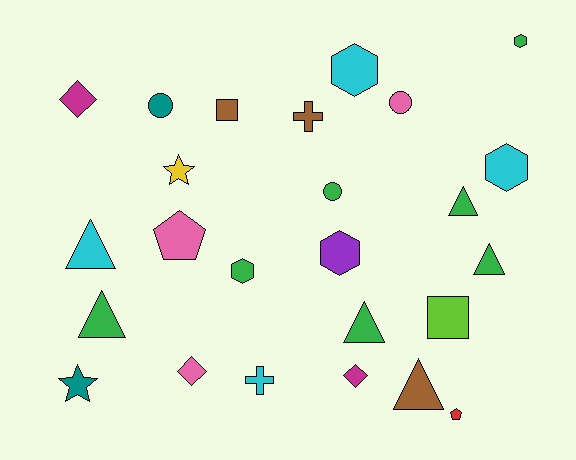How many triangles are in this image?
There are 6 triangles.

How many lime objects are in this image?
There is 1 lime object.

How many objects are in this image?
There are 25 objects.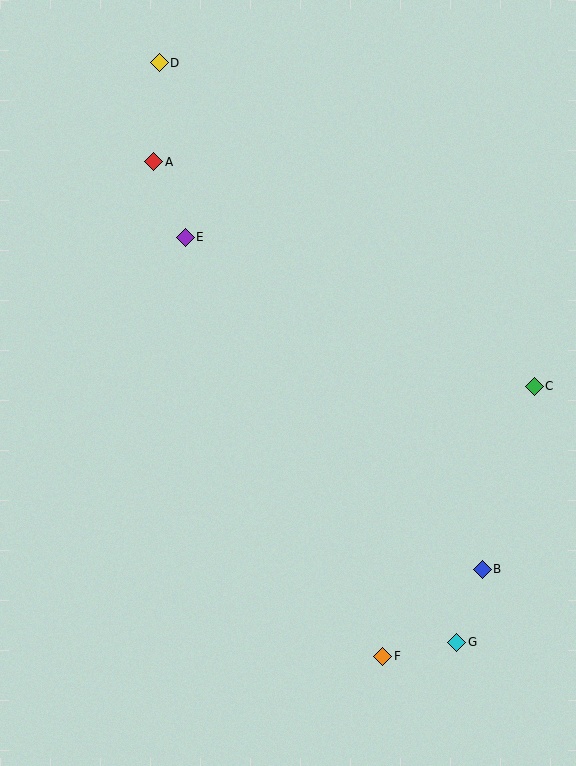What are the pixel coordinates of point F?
Point F is at (383, 656).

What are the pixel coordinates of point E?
Point E is at (185, 237).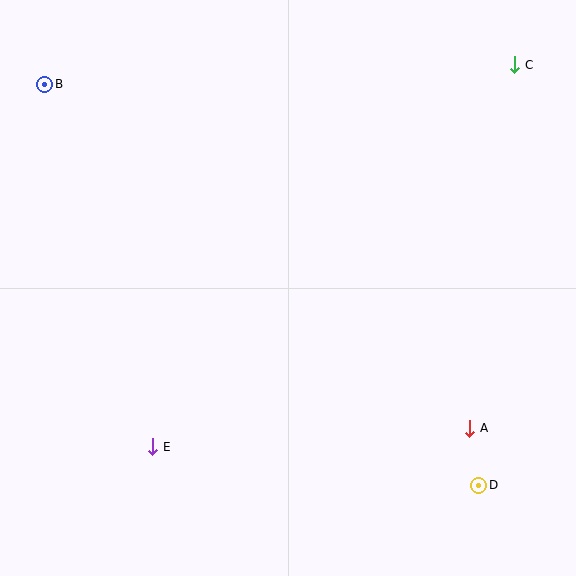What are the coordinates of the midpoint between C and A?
The midpoint between C and A is at (492, 246).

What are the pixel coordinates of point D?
Point D is at (479, 485).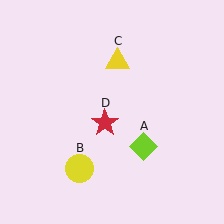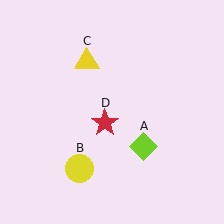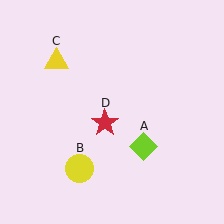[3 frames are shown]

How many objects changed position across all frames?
1 object changed position: yellow triangle (object C).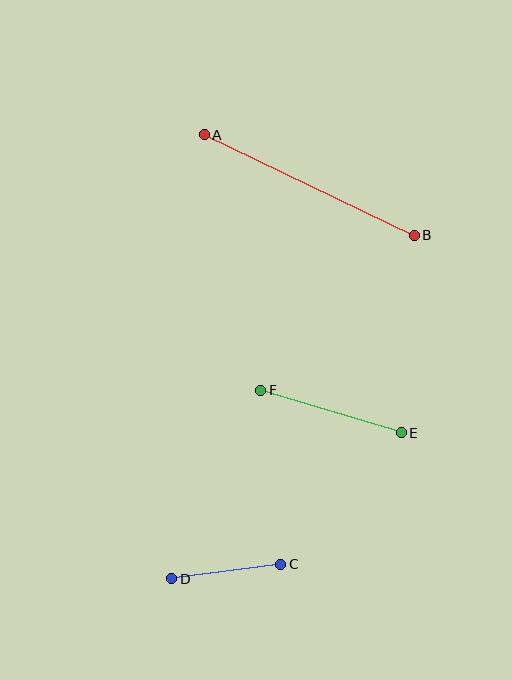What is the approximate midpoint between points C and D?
The midpoint is at approximately (226, 572) pixels.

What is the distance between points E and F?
The distance is approximately 147 pixels.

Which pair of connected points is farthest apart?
Points A and B are farthest apart.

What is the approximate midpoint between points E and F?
The midpoint is at approximately (331, 412) pixels.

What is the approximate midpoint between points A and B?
The midpoint is at approximately (309, 185) pixels.